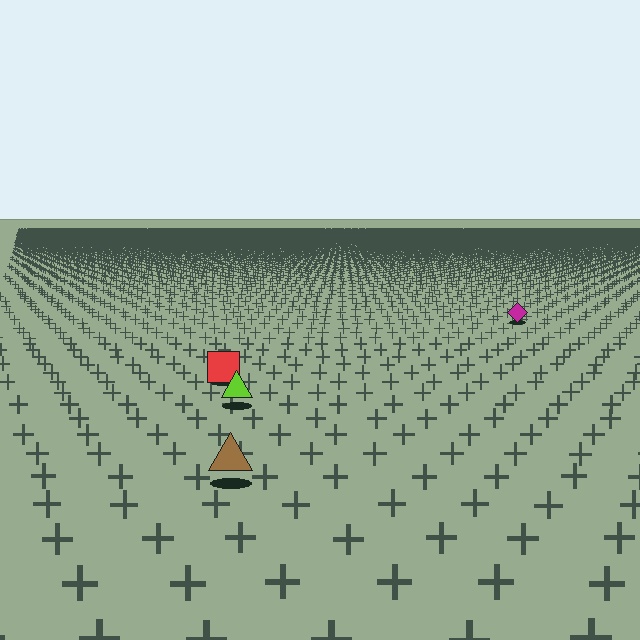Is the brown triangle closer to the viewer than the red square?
Yes. The brown triangle is closer — you can tell from the texture gradient: the ground texture is coarser near it.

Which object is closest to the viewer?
The brown triangle is closest. The texture marks near it are larger and more spread out.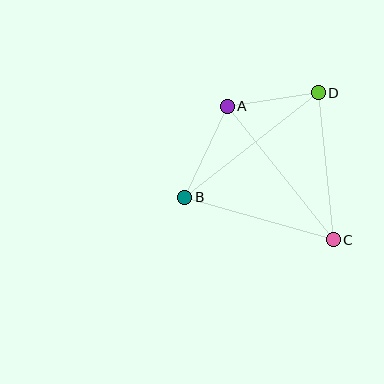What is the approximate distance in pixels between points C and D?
The distance between C and D is approximately 148 pixels.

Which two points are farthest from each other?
Points A and C are farthest from each other.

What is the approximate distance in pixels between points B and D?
The distance between B and D is approximately 169 pixels.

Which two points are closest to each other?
Points A and D are closest to each other.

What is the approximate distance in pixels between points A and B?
The distance between A and B is approximately 100 pixels.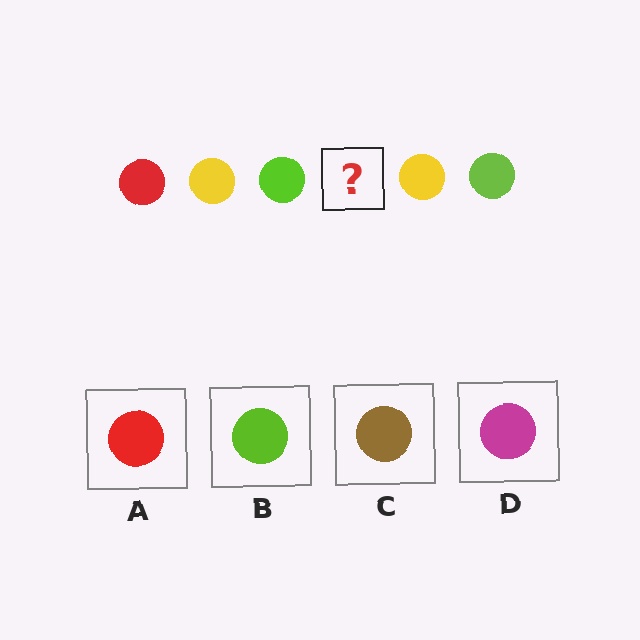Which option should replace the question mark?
Option A.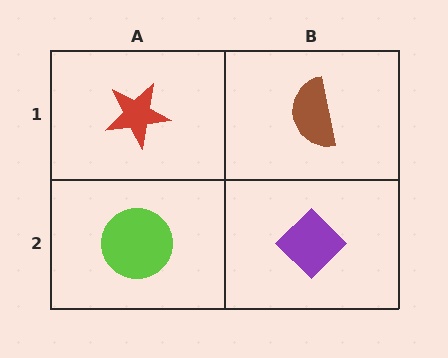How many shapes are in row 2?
2 shapes.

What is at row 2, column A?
A lime circle.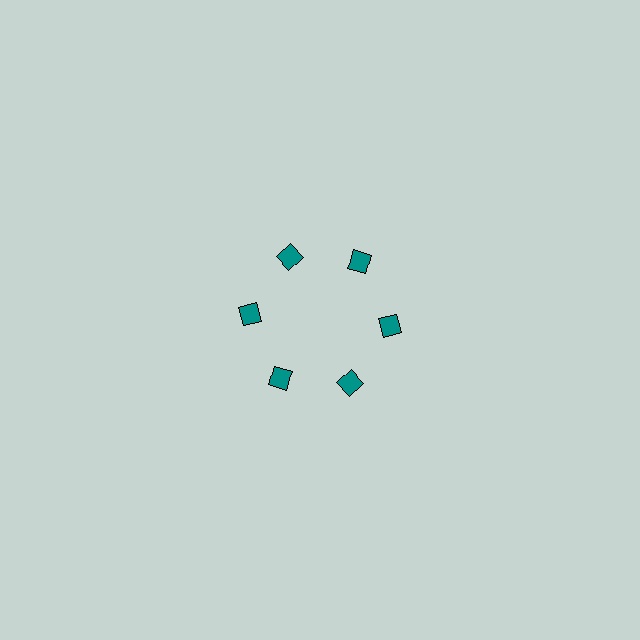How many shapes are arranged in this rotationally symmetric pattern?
There are 6 shapes, arranged in 6 groups of 1.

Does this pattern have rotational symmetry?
Yes, this pattern has 6-fold rotational symmetry. It looks the same after rotating 60 degrees around the center.